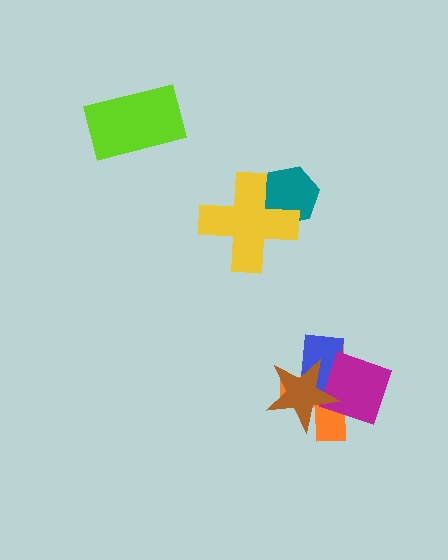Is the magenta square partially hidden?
Yes, it is partially covered by another shape.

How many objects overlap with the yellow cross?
1 object overlaps with the yellow cross.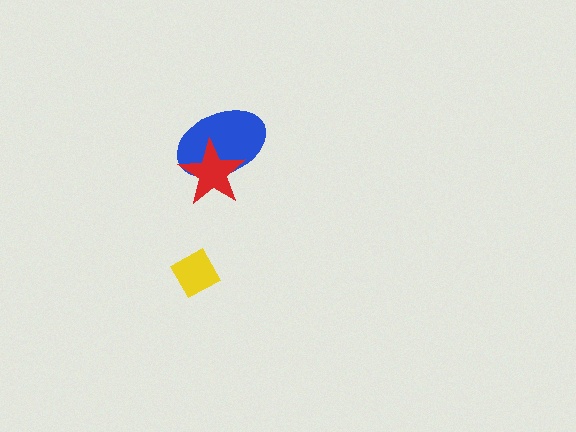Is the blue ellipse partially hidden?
Yes, it is partially covered by another shape.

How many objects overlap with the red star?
1 object overlaps with the red star.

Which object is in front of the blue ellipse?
The red star is in front of the blue ellipse.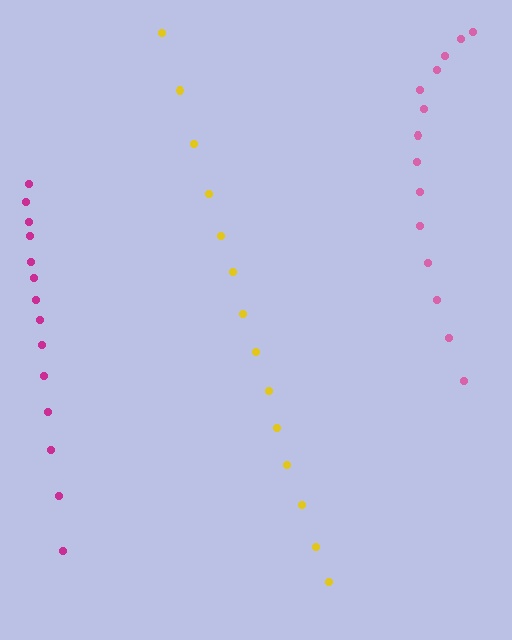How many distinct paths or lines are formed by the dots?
There are 3 distinct paths.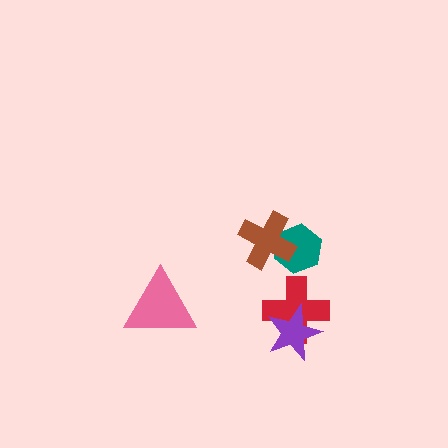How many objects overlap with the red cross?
1 object overlaps with the red cross.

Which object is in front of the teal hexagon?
The brown cross is in front of the teal hexagon.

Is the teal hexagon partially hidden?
Yes, it is partially covered by another shape.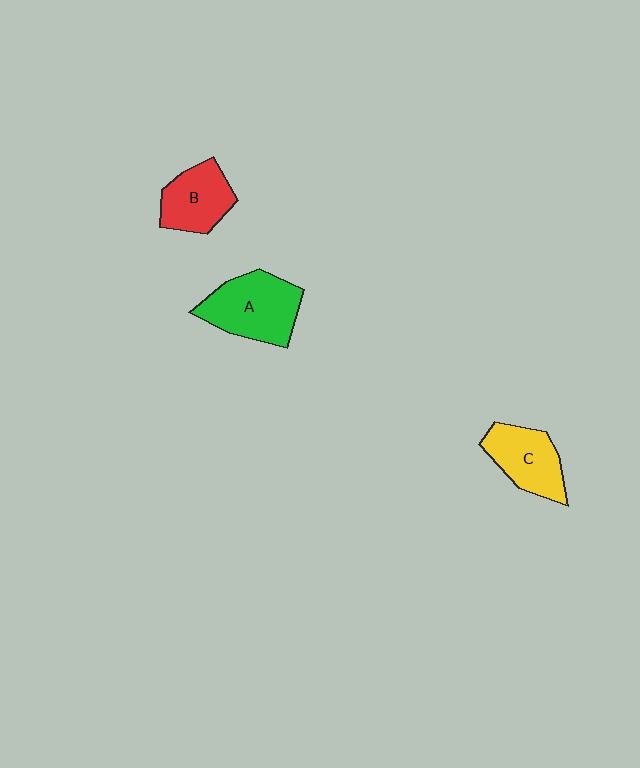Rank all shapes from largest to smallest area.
From largest to smallest: A (green), C (yellow), B (red).